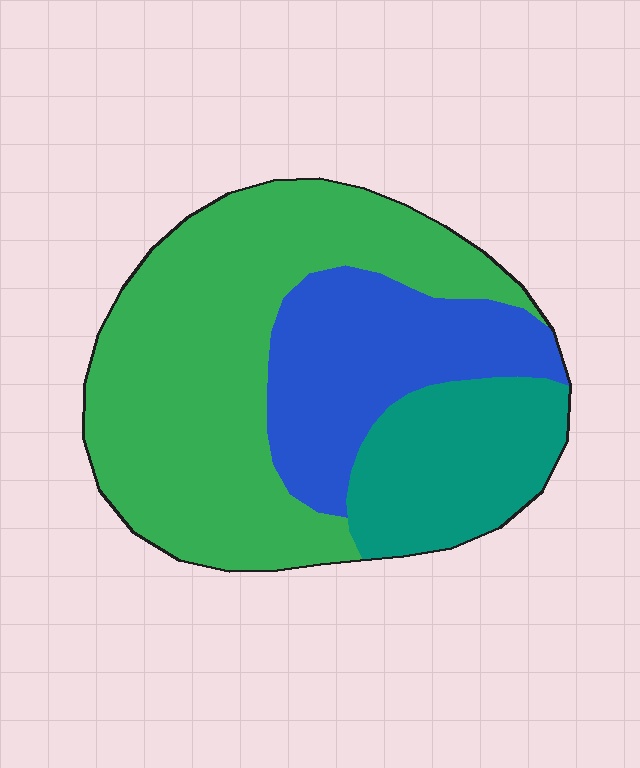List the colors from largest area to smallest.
From largest to smallest: green, blue, teal.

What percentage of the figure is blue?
Blue covers roughly 25% of the figure.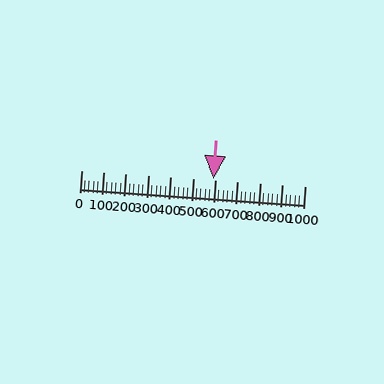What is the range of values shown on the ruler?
The ruler shows values from 0 to 1000.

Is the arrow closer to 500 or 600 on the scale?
The arrow is closer to 600.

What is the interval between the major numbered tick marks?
The major tick marks are spaced 100 units apart.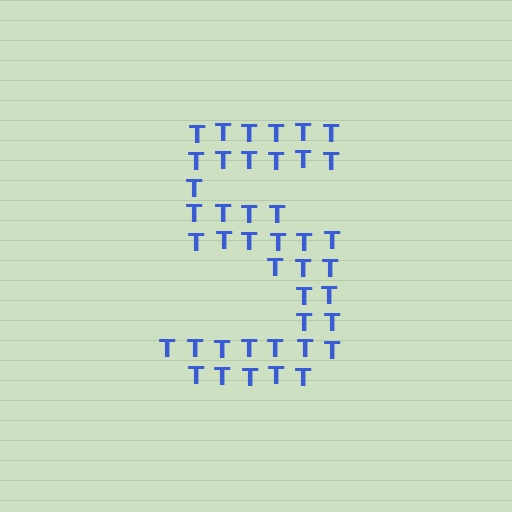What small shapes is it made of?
It is made of small letter T's.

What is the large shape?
The large shape is the digit 5.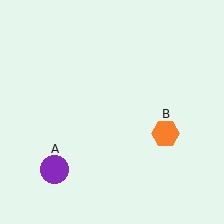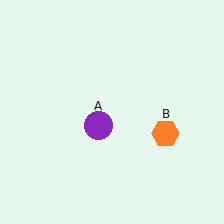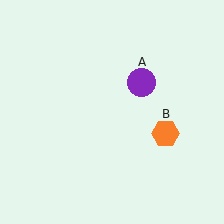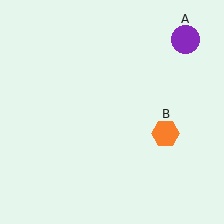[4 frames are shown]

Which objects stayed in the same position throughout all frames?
Orange hexagon (object B) remained stationary.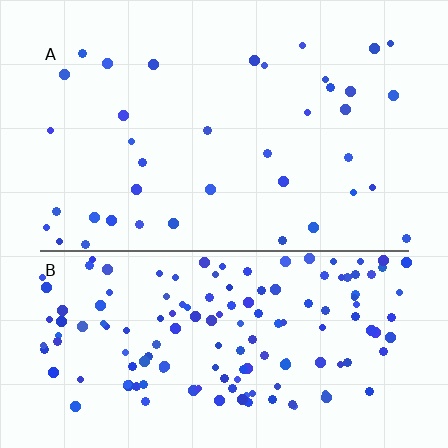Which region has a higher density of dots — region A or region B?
B (the bottom).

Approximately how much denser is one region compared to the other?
Approximately 4.0× — region B over region A.